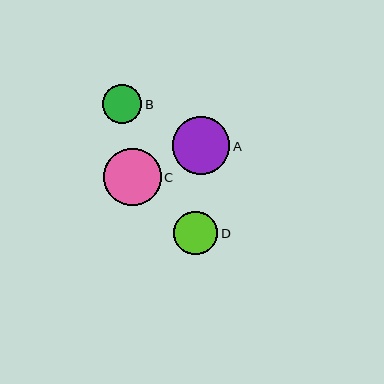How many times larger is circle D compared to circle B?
Circle D is approximately 1.1 times the size of circle B.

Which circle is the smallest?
Circle B is the smallest with a size of approximately 39 pixels.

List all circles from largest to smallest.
From largest to smallest: C, A, D, B.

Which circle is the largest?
Circle C is the largest with a size of approximately 58 pixels.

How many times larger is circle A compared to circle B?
Circle A is approximately 1.5 times the size of circle B.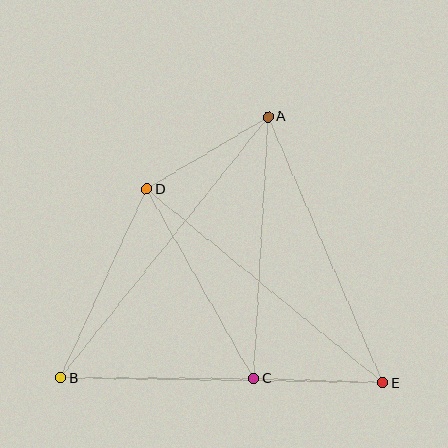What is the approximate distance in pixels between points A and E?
The distance between A and E is approximately 290 pixels.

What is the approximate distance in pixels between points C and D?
The distance between C and D is approximately 217 pixels.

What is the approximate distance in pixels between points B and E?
The distance between B and E is approximately 322 pixels.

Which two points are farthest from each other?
Points A and B are farthest from each other.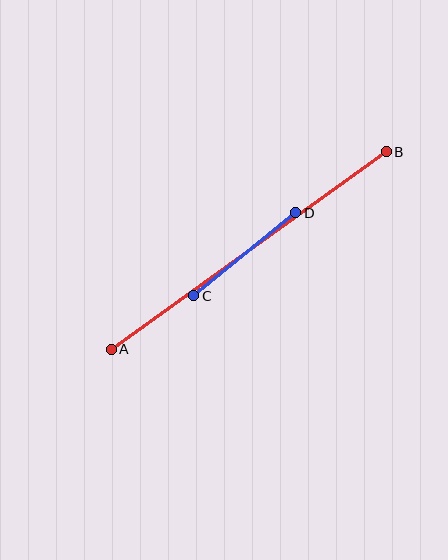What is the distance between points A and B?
The distance is approximately 339 pixels.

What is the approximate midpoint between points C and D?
The midpoint is at approximately (245, 254) pixels.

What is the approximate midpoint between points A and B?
The midpoint is at approximately (249, 251) pixels.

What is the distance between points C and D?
The distance is approximately 132 pixels.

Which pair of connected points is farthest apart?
Points A and B are farthest apart.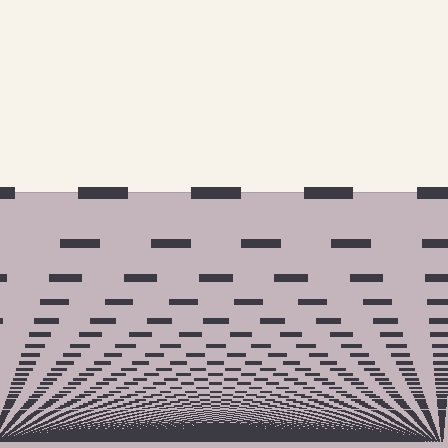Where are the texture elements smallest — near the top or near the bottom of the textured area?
Near the bottom.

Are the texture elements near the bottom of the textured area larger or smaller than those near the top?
Smaller. The gradient is inverted — elements near the bottom are smaller and denser.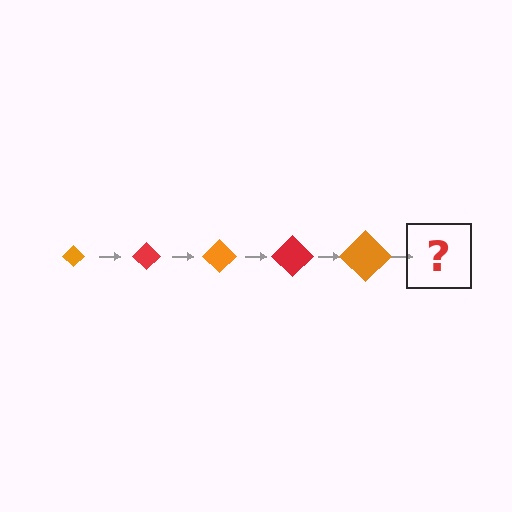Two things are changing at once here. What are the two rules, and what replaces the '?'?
The two rules are that the diamond grows larger each step and the color cycles through orange and red. The '?' should be a red diamond, larger than the previous one.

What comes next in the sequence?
The next element should be a red diamond, larger than the previous one.